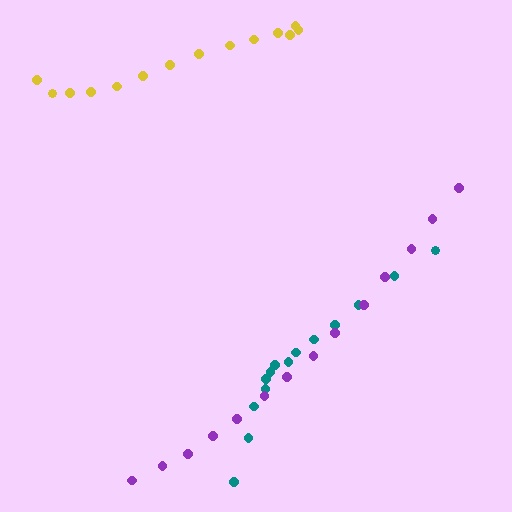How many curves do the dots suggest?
There are 3 distinct paths.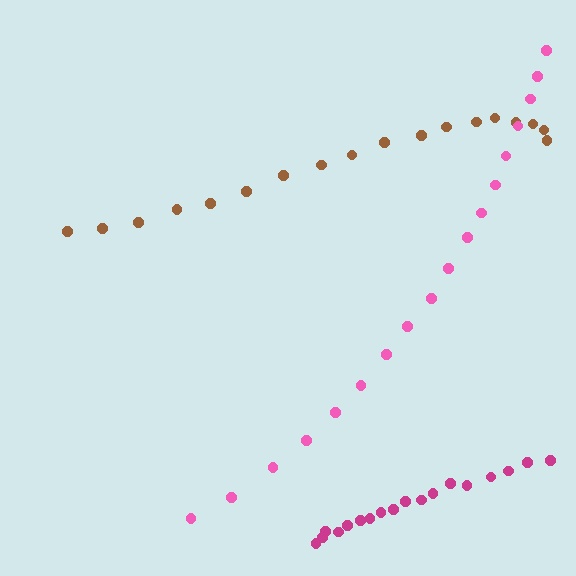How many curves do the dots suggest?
There are 3 distinct paths.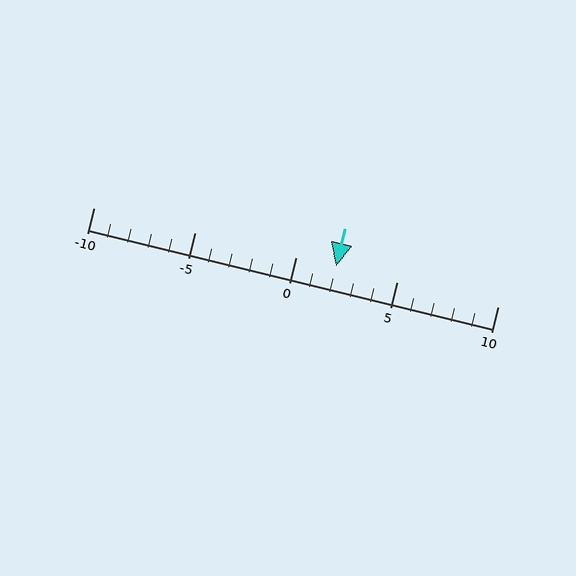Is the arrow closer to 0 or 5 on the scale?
The arrow is closer to 0.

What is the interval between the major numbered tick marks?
The major tick marks are spaced 5 units apart.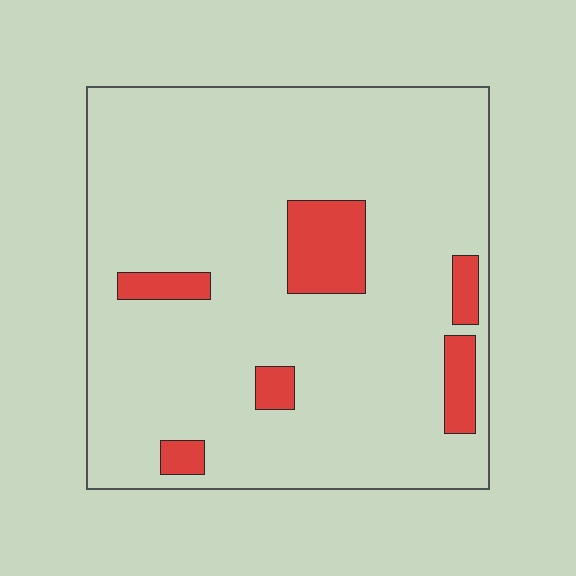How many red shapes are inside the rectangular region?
6.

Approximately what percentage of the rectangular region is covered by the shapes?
Approximately 10%.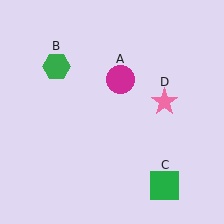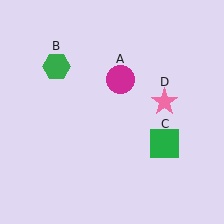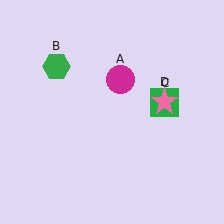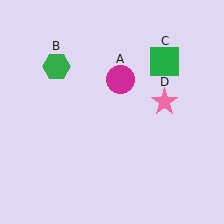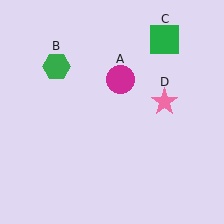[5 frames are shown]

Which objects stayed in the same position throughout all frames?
Magenta circle (object A) and green hexagon (object B) and pink star (object D) remained stationary.